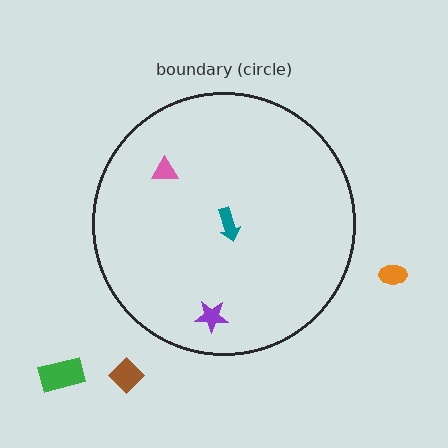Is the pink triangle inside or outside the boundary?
Inside.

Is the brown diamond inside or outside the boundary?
Outside.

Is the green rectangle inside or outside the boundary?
Outside.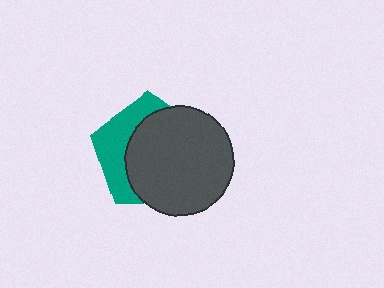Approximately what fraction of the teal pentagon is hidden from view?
Roughly 65% of the teal pentagon is hidden behind the dark gray circle.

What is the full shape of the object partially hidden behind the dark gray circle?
The partially hidden object is a teal pentagon.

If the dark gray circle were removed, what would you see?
You would see the complete teal pentagon.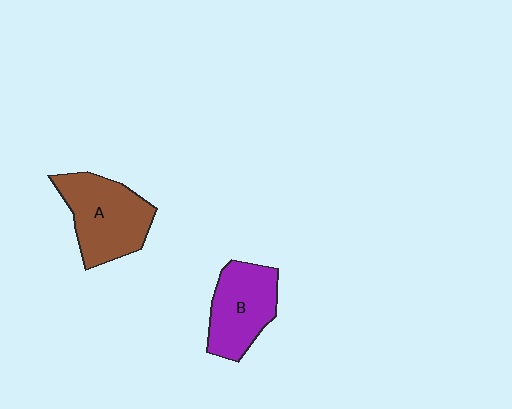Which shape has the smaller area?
Shape B (purple).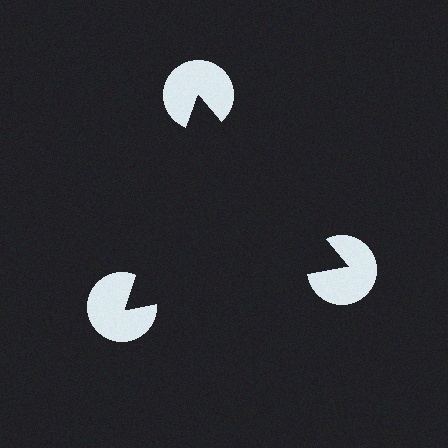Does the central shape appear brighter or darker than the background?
It typically appears slightly darker than the background, even though no actual brightness change is drawn.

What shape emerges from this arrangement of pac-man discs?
An illusory triangle — its edges are inferred from the aligned wedge cuts in the pac-man discs, not physically drawn.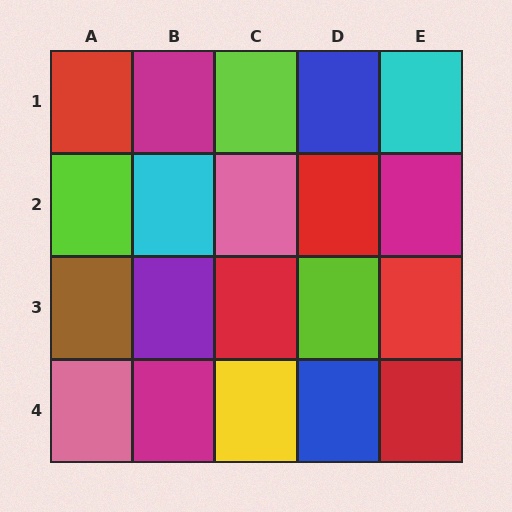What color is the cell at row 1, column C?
Lime.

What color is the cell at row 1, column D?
Blue.